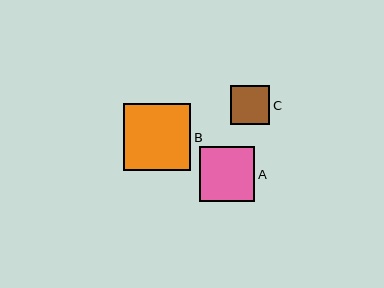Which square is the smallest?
Square C is the smallest with a size of approximately 39 pixels.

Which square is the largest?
Square B is the largest with a size of approximately 67 pixels.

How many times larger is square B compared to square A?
Square B is approximately 1.2 times the size of square A.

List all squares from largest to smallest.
From largest to smallest: B, A, C.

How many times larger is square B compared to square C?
Square B is approximately 1.7 times the size of square C.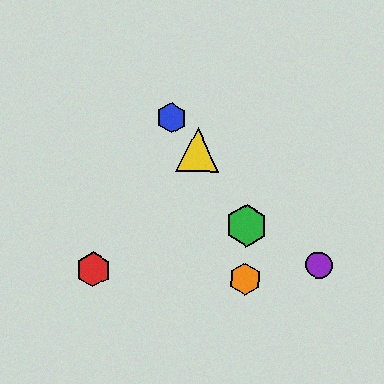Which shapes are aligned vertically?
The green hexagon, the orange hexagon are aligned vertically.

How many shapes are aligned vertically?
2 shapes (the green hexagon, the orange hexagon) are aligned vertically.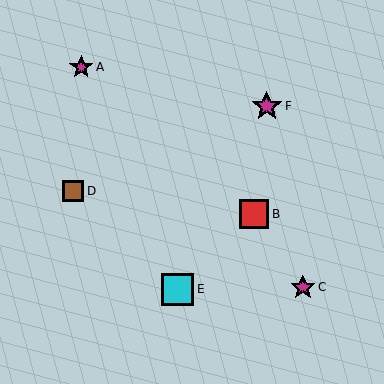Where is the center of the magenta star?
The center of the magenta star is at (81, 67).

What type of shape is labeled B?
Shape B is a red square.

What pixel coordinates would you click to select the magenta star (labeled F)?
Click at (267, 106) to select the magenta star F.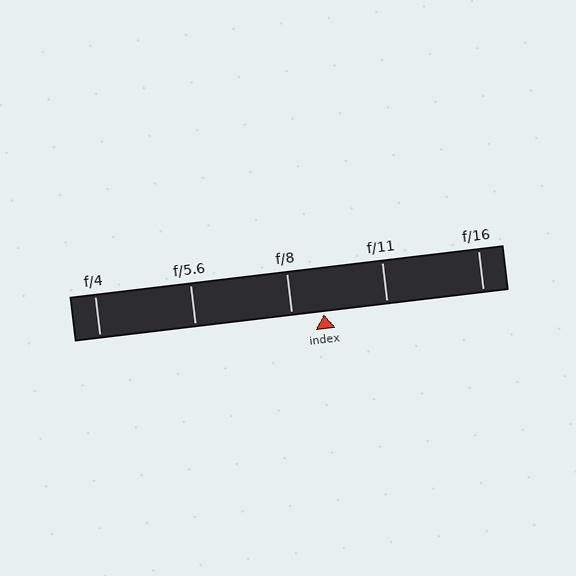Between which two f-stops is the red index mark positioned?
The index mark is between f/8 and f/11.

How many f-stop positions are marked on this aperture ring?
There are 5 f-stop positions marked.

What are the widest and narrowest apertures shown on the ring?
The widest aperture shown is f/4 and the narrowest is f/16.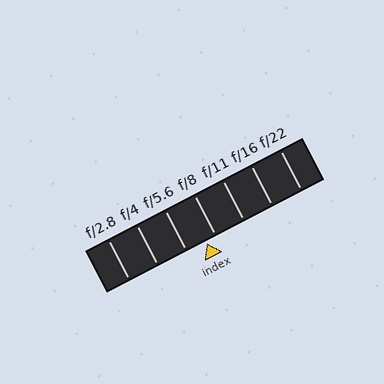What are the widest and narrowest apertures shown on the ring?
The widest aperture shown is f/2.8 and the narrowest is f/22.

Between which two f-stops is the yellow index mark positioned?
The index mark is between f/5.6 and f/8.